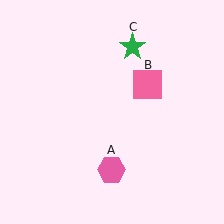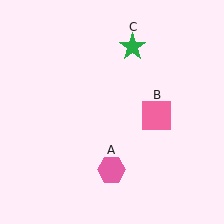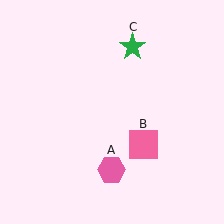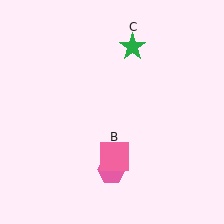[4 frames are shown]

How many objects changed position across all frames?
1 object changed position: pink square (object B).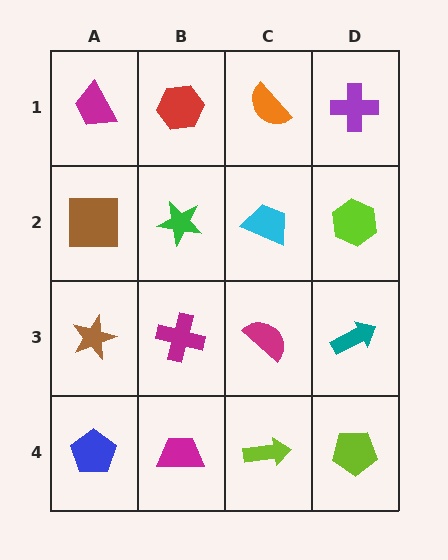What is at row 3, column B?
A magenta cross.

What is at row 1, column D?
A purple cross.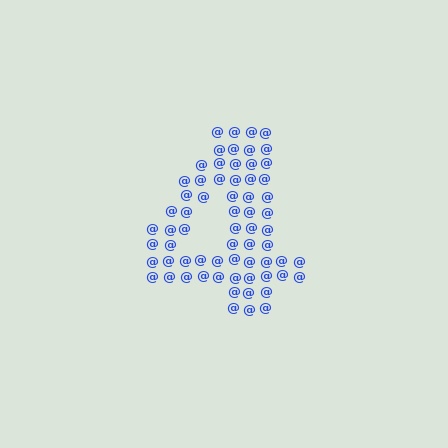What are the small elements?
The small elements are at signs.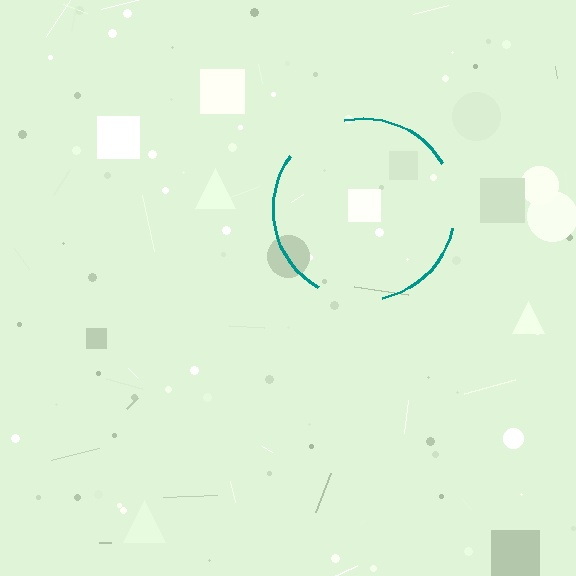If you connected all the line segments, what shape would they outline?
They would outline a circle.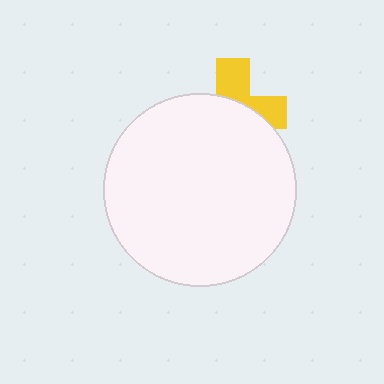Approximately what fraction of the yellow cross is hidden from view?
Roughly 62% of the yellow cross is hidden behind the white circle.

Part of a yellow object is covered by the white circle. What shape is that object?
It is a cross.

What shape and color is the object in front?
The object in front is a white circle.